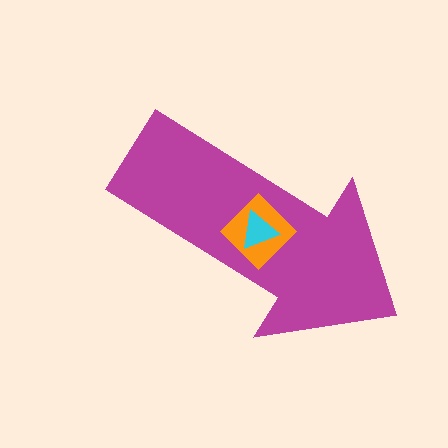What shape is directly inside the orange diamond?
The cyan triangle.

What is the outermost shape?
The magenta arrow.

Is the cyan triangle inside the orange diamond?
Yes.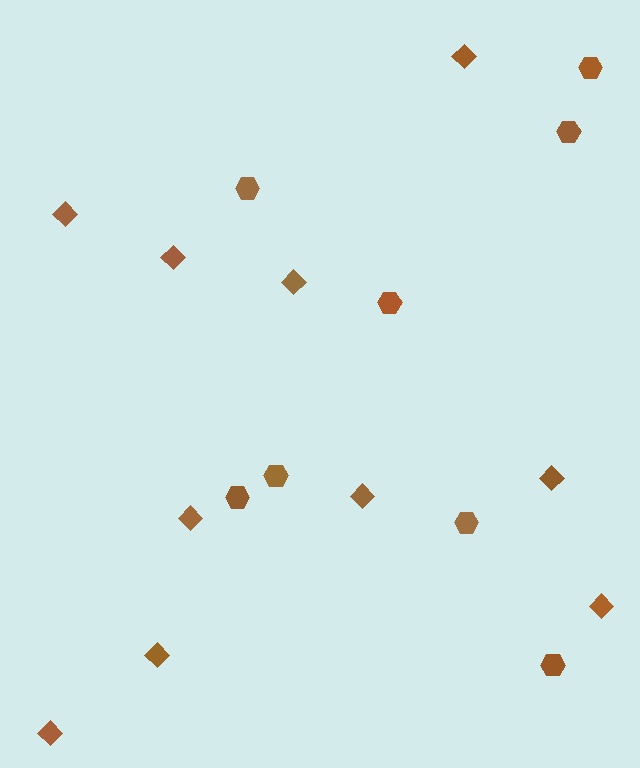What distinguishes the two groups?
There are 2 groups: one group of diamonds (10) and one group of hexagons (8).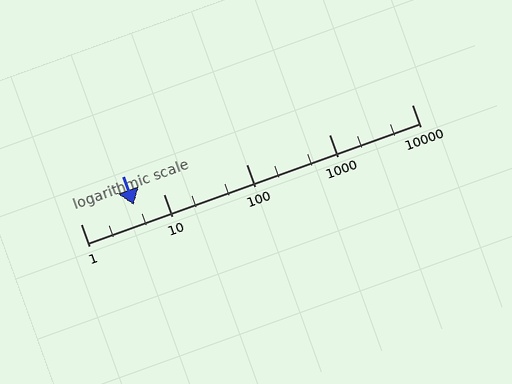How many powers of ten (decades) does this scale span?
The scale spans 4 decades, from 1 to 10000.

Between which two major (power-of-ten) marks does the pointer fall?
The pointer is between 1 and 10.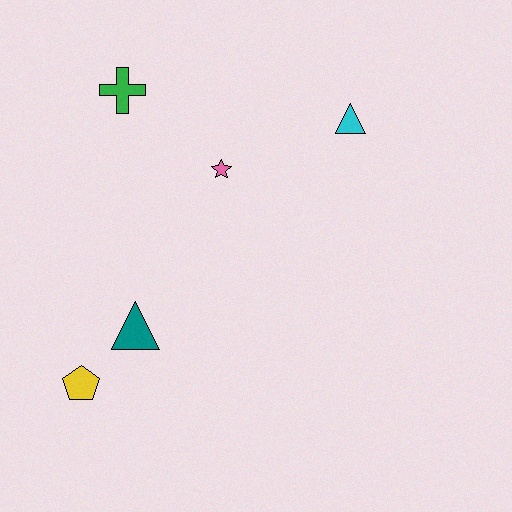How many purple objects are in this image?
There are no purple objects.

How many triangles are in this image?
There are 2 triangles.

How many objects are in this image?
There are 5 objects.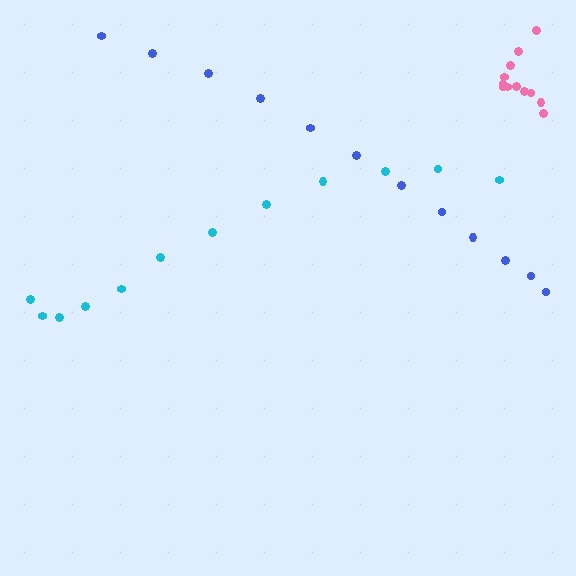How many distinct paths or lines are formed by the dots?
There are 3 distinct paths.